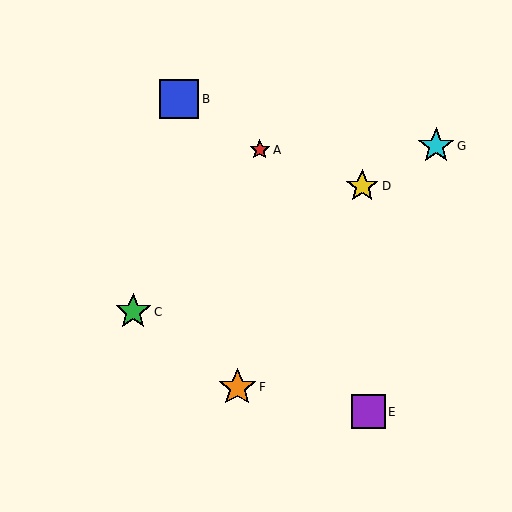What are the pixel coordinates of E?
Object E is at (368, 412).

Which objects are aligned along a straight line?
Objects C, D, G are aligned along a straight line.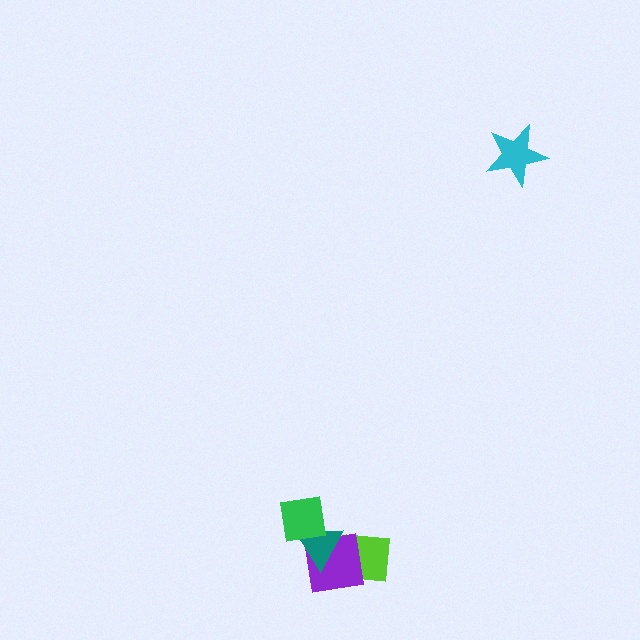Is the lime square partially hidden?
Yes, it is partially covered by another shape.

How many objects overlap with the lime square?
2 objects overlap with the lime square.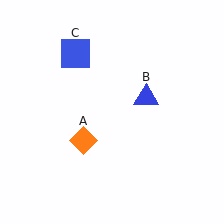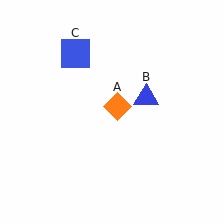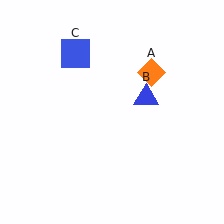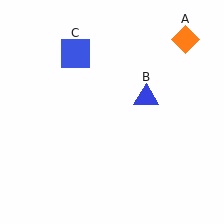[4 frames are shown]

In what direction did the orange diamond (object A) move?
The orange diamond (object A) moved up and to the right.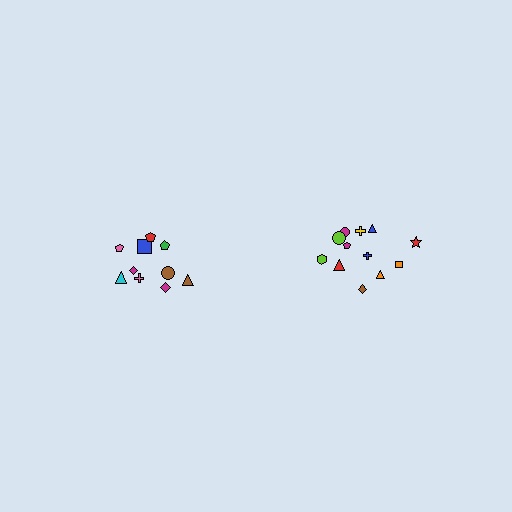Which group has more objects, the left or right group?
The right group.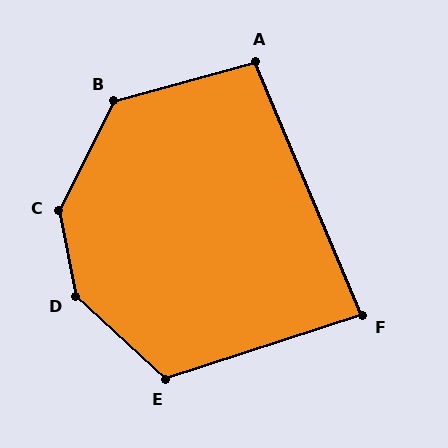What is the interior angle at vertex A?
Approximately 97 degrees (obtuse).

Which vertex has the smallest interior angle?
F, at approximately 85 degrees.